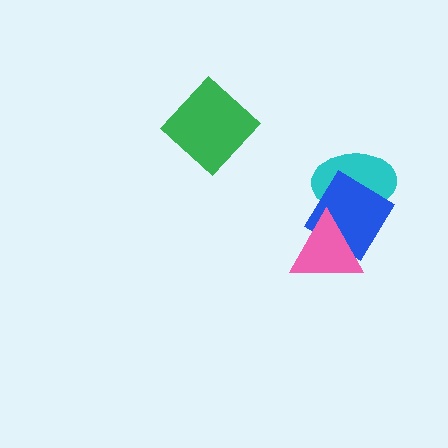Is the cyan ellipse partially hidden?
Yes, it is partially covered by another shape.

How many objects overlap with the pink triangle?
2 objects overlap with the pink triangle.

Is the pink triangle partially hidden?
No, no other shape covers it.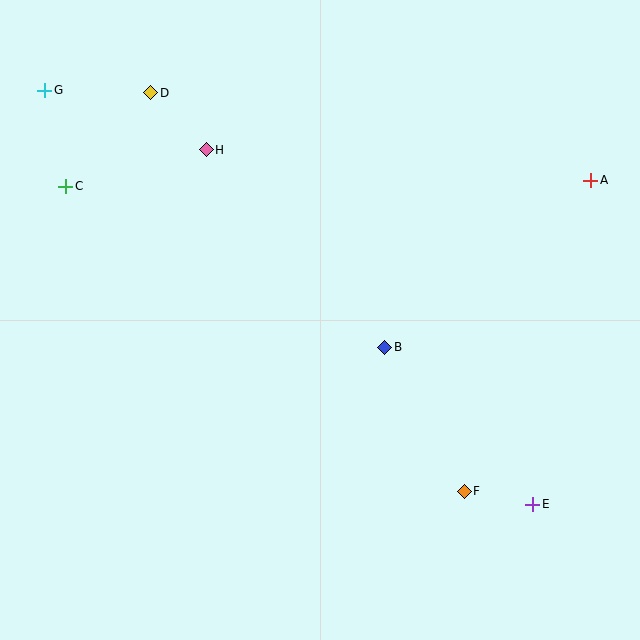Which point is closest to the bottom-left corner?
Point C is closest to the bottom-left corner.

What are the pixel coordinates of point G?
Point G is at (45, 91).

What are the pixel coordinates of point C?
Point C is at (66, 186).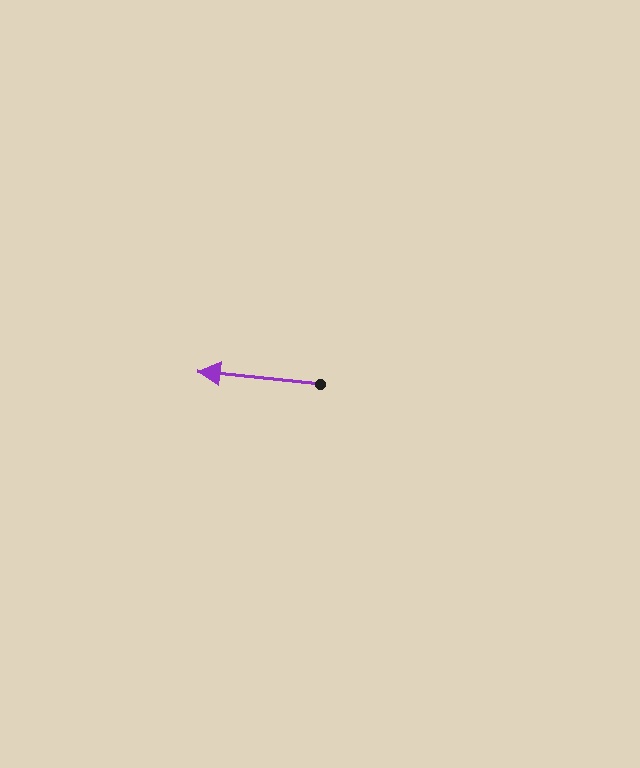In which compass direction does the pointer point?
West.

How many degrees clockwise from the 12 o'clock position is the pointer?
Approximately 276 degrees.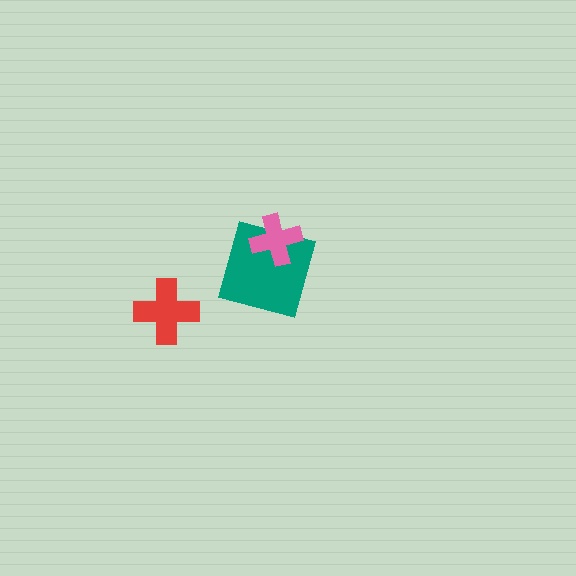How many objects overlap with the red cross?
0 objects overlap with the red cross.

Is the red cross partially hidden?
No, no other shape covers it.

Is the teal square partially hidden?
Yes, it is partially covered by another shape.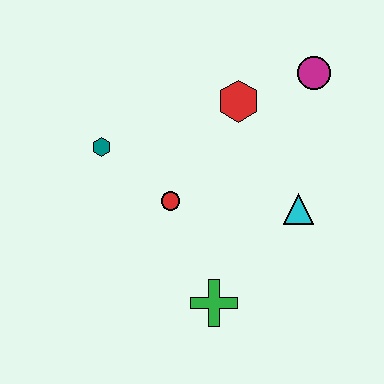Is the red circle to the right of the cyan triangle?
No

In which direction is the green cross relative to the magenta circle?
The green cross is below the magenta circle.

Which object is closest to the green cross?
The red circle is closest to the green cross.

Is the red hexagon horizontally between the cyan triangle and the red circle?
Yes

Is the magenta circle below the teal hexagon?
No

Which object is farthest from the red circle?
The magenta circle is farthest from the red circle.